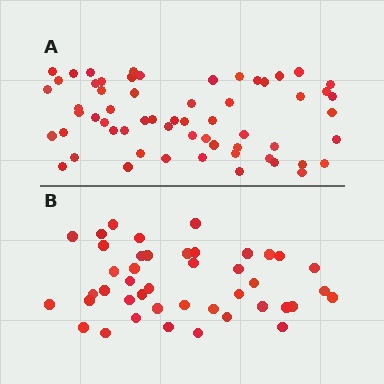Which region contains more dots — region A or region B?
Region A (the top region) has more dots.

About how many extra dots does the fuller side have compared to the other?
Region A has approximately 15 more dots than region B.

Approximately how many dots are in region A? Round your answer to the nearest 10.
About 60 dots.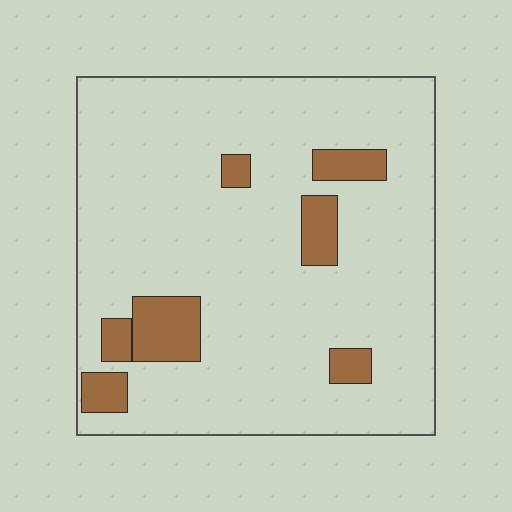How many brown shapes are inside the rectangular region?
7.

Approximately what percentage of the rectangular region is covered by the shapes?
Approximately 10%.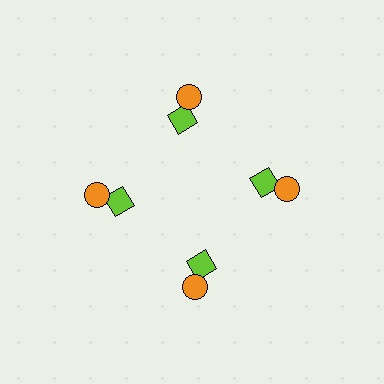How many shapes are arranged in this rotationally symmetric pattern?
There are 8 shapes, arranged in 4 groups of 2.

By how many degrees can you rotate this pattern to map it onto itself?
The pattern maps onto itself every 90 degrees of rotation.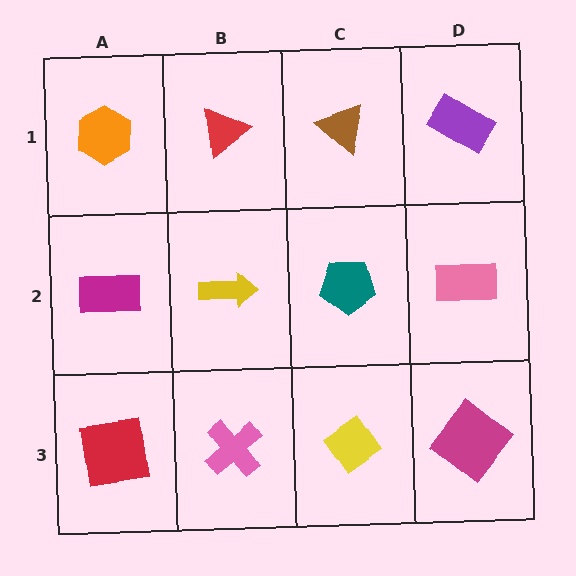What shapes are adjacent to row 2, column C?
A brown triangle (row 1, column C), a yellow diamond (row 3, column C), a yellow arrow (row 2, column B), a pink rectangle (row 2, column D).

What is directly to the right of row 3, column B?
A yellow diamond.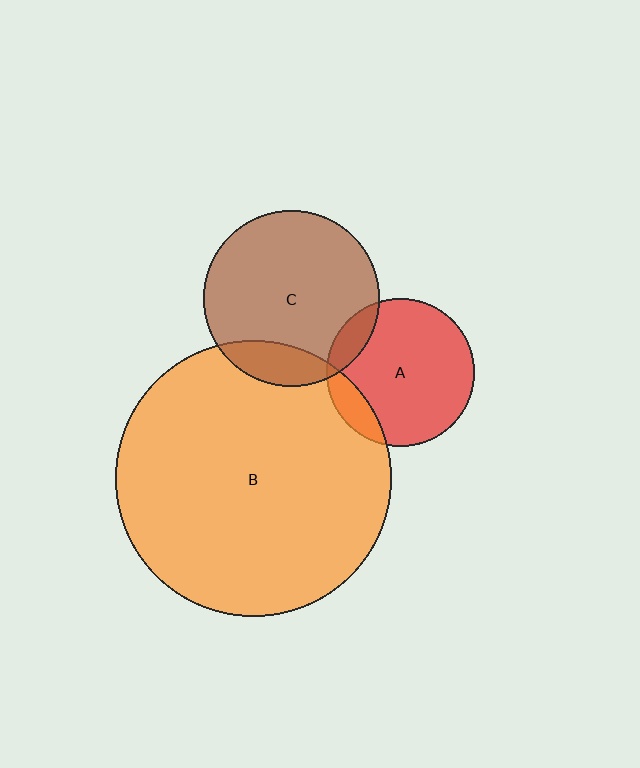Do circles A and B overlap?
Yes.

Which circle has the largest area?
Circle B (orange).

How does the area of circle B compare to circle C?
Approximately 2.5 times.